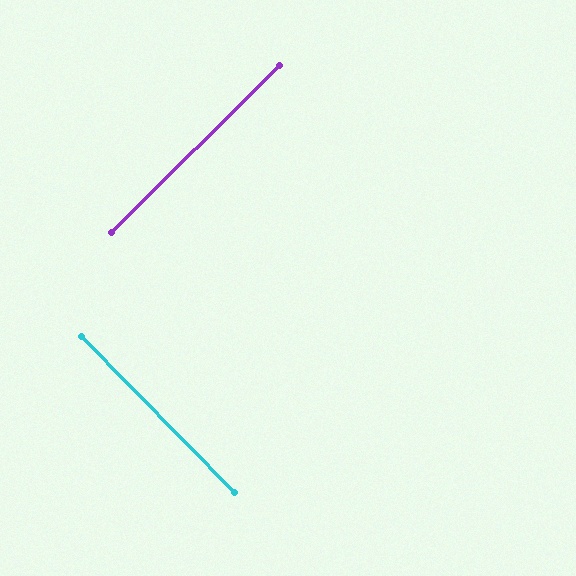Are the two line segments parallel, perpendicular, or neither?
Perpendicular — they meet at approximately 90°.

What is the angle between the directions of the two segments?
Approximately 90 degrees.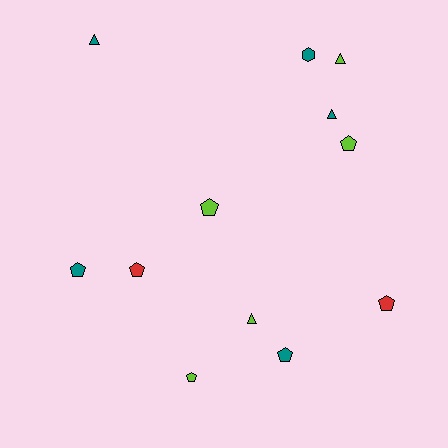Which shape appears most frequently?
Pentagon, with 7 objects.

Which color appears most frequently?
Teal, with 5 objects.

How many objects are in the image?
There are 12 objects.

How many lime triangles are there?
There are 2 lime triangles.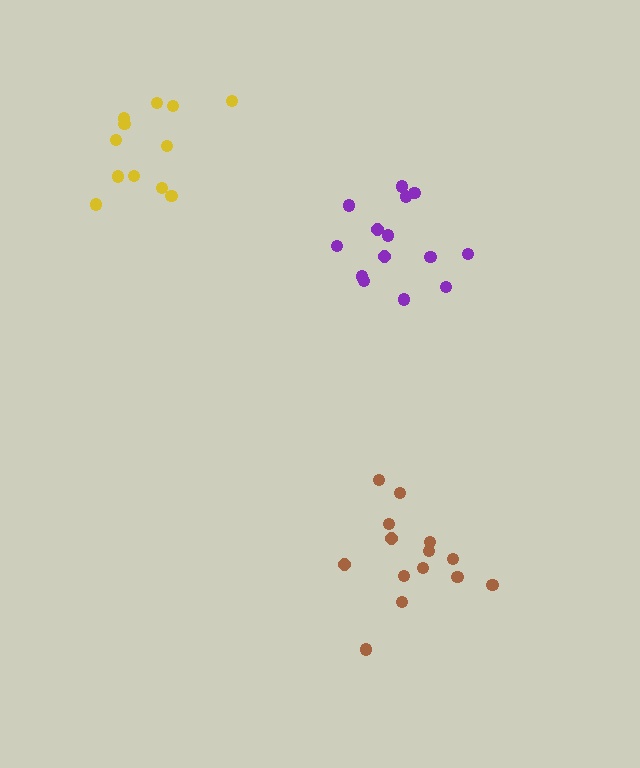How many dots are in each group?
Group 1: 12 dots, Group 2: 14 dots, Group 3: 14 dots (40 total).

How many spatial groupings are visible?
There are 3 spatial groupings.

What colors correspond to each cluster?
The clusters are colored: yellow, purple, brown.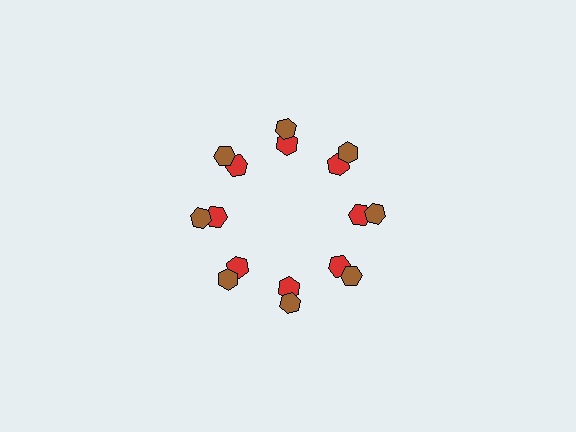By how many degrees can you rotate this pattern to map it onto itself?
The pattern maps onto itself every 45 degrees of rotation.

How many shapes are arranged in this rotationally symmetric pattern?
There are 16 shapes, arranged in 8 groups of 2.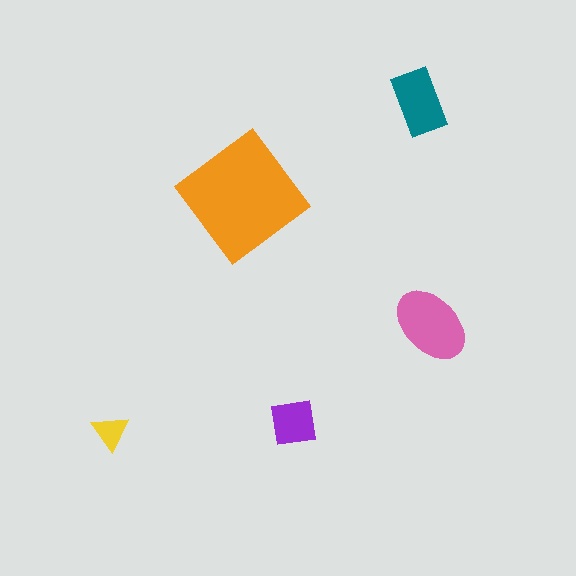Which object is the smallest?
The yellow triangle.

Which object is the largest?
The orange diamond.